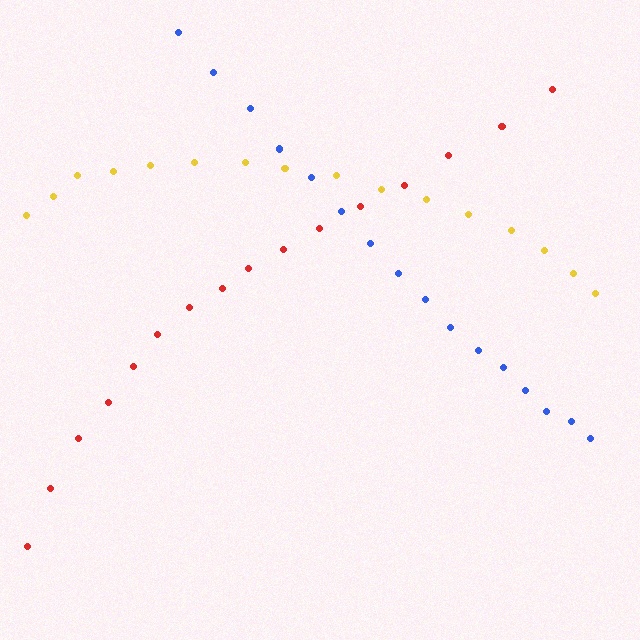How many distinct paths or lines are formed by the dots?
There are 3 distinct paths.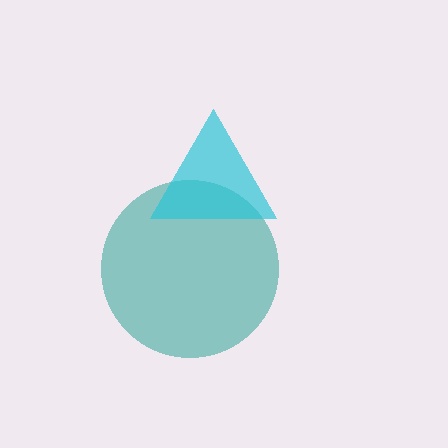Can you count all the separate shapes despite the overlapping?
Yes, there are 2 separate shapes.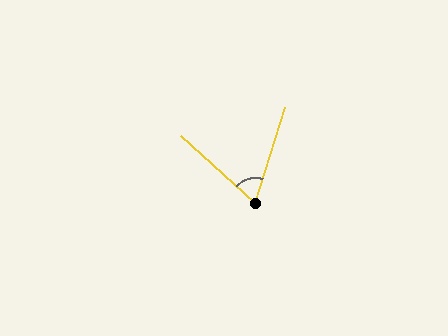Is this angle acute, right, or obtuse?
It is acute.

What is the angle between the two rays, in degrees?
Approximately 65 degrees.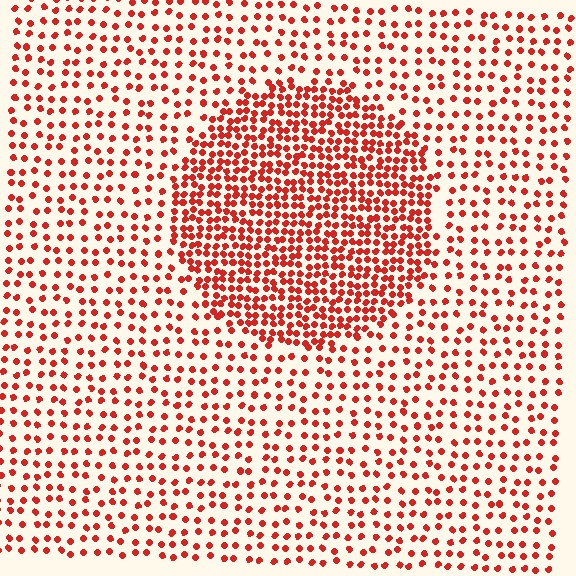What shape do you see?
I see a circle.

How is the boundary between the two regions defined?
The boundary is defined by a change in element density (approximately 2.2x ratio). All elements are the same color, size, and shape.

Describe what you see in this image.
The image contains small red elements arranged at two different densities. A circle-shaped region is visible where the elements are more densely packed than the surrounding area.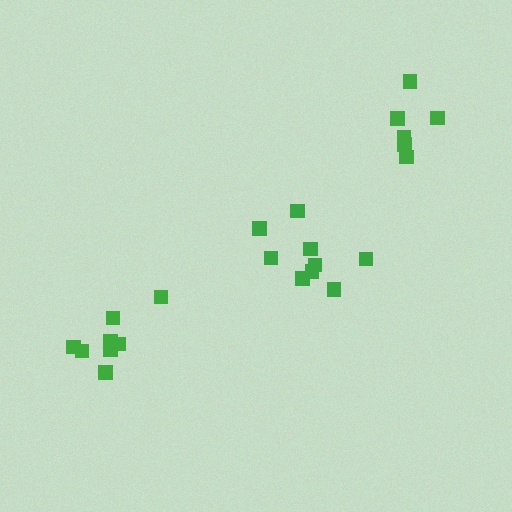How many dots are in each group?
Group 1: 8 dots, Group 2: 6 dots, Group 3: 9 dots (23 total).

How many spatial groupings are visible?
There are 3 spatial groupings.